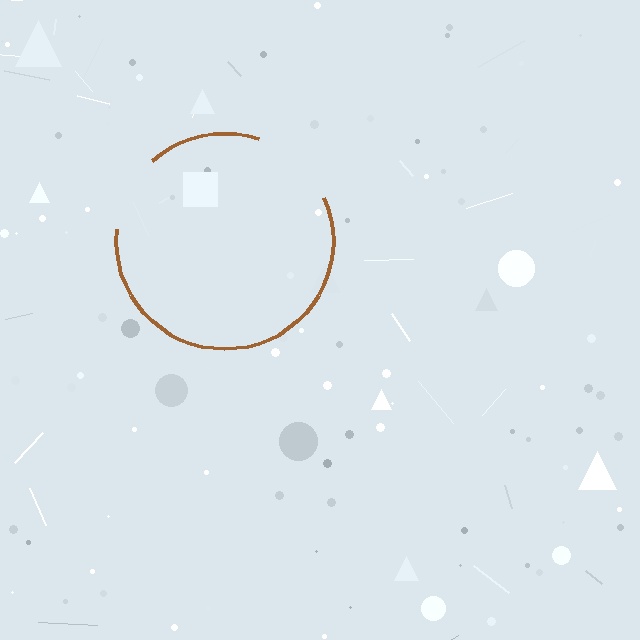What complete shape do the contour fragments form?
The contour fragments form a circle.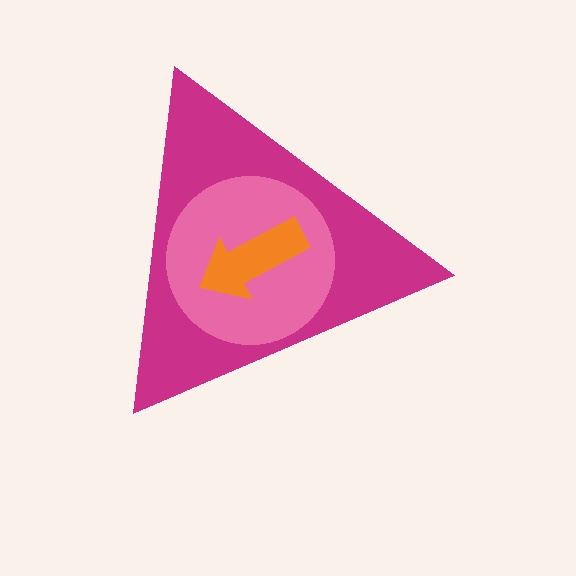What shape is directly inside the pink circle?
The orange arrow.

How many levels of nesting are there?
3.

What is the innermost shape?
The orange arrow.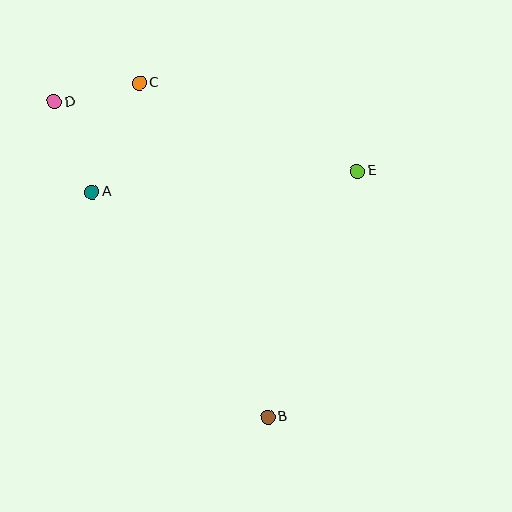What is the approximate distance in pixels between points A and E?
The distance between A and E is approximately 266 pixels.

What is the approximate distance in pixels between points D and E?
The distance between D and E is approximately 311 pixels.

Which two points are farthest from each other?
Points B and D are farthest from each other.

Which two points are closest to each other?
Points C and D are closest to each other.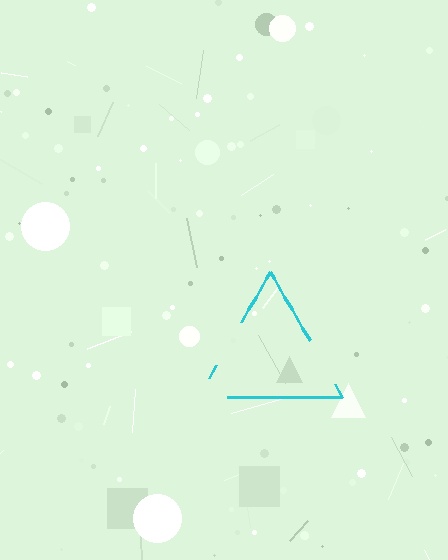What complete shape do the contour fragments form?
The contour fragments form a triangle.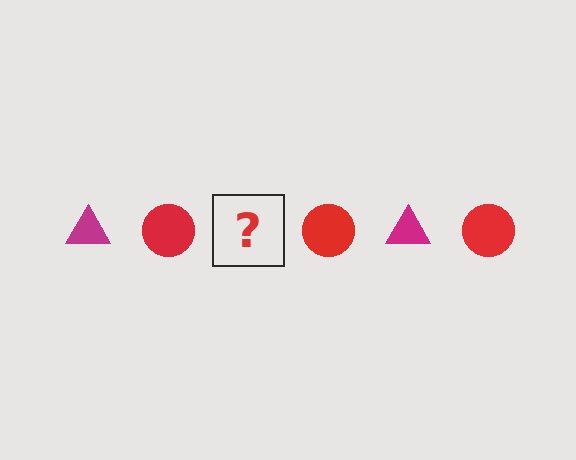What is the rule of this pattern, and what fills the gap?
The rule is that the pattern alternates between magenta triangle and red circle. The gap should be filled with a magenta triangle.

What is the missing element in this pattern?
The missing element is a magenta triangle.